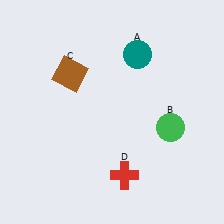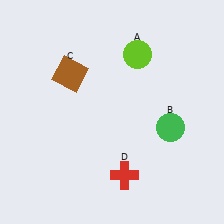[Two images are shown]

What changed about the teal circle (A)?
In Image 1, A is teal. In Image 2, it changed to lime.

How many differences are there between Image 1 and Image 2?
There is 1 difference between the two images.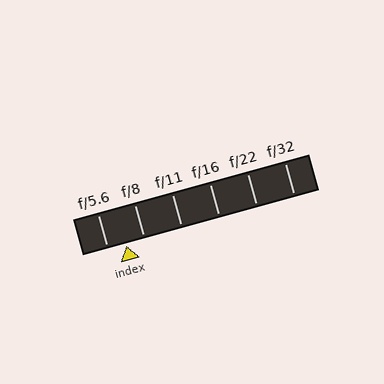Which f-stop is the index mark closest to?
The index mark is closest to f/5.6.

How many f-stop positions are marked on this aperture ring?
There are 6 f-stop positions marked.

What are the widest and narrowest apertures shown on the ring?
The widest aperture shown is f/5.6 and the narrowest is f/32.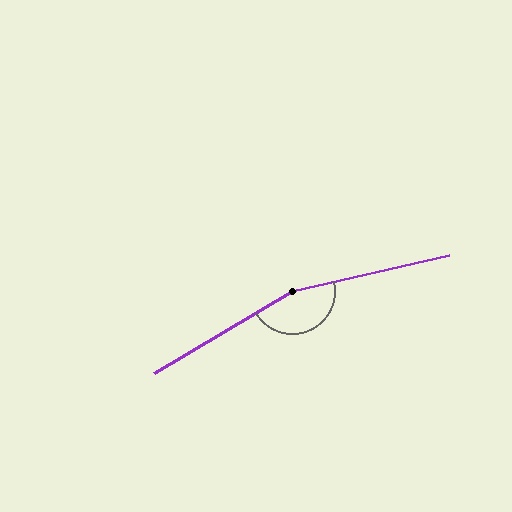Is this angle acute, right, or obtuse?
It is obtuse.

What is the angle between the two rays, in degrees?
Approximately 162 degrees.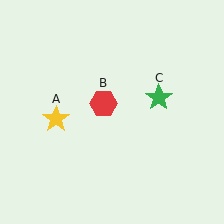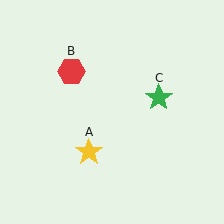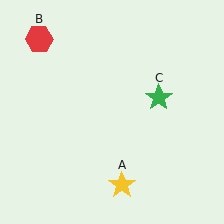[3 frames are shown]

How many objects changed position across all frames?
2 objects changed position: yellow star (object A), red hexagon (object B).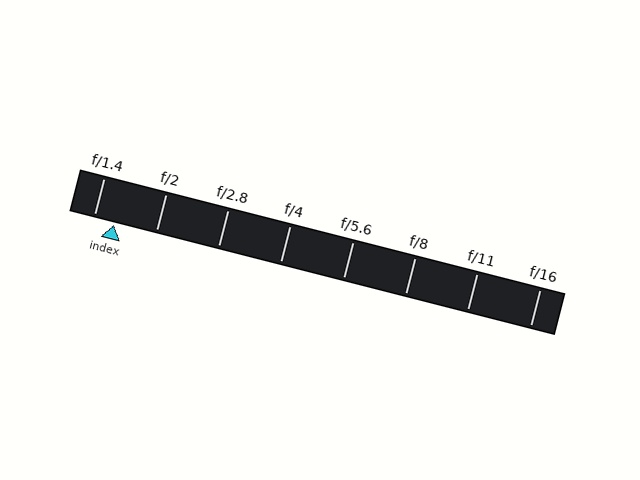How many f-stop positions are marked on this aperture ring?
There are 8 f-stop positions marked.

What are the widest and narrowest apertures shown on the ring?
The widest aperture shown is f/1.4 and the narrowest is f/16.